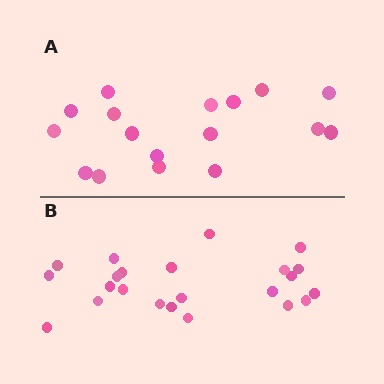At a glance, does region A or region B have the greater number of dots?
Region B (the bottom region) has more dots.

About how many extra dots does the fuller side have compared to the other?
Region B has about 6 more dots than region A.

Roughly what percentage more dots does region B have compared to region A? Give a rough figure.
About 35% more.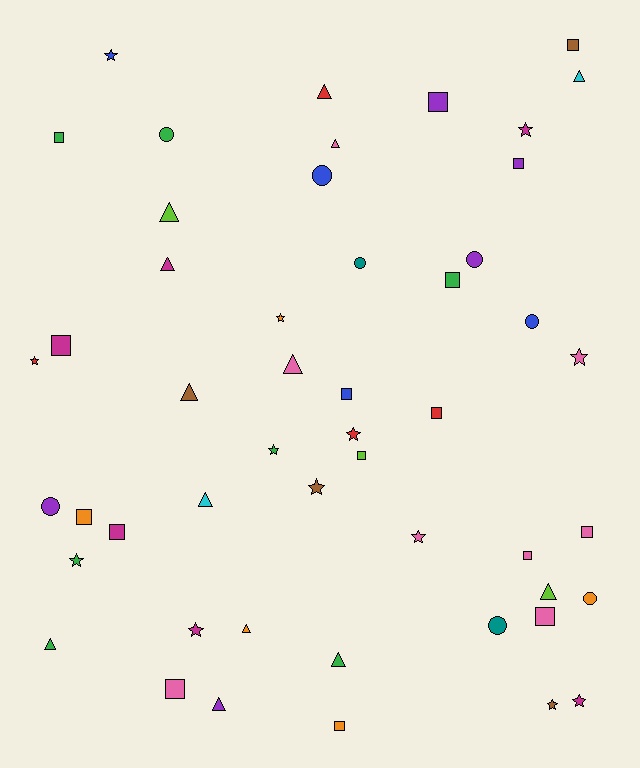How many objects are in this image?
There are 50 objects.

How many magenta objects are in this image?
There are 6 magenta objects.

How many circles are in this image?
There are 8 circles.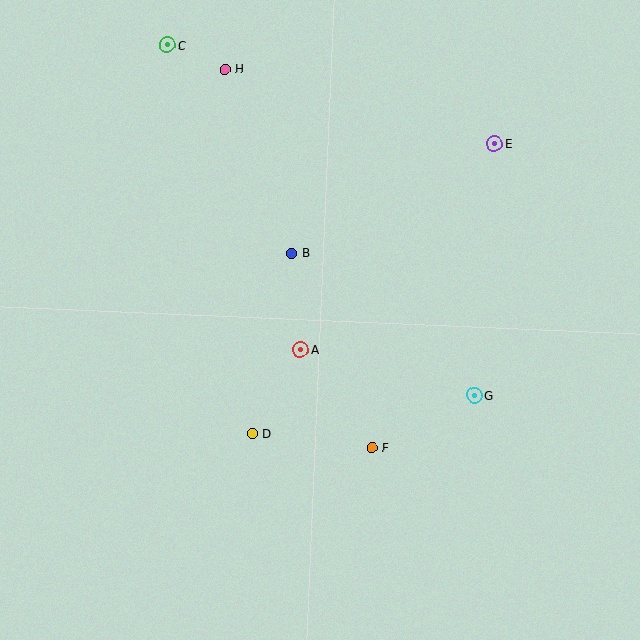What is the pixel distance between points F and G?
The distance between F and G is 115 pixels.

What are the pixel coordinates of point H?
Point H is at (225, 69).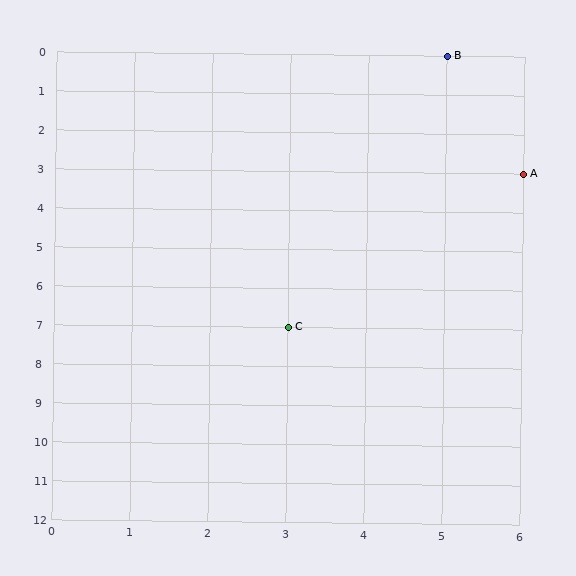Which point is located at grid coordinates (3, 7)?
Point C is at (3, 7).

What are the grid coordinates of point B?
Point B is at grid coordinates (5, 0).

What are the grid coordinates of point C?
Point C is at grid coordinates (3, 7).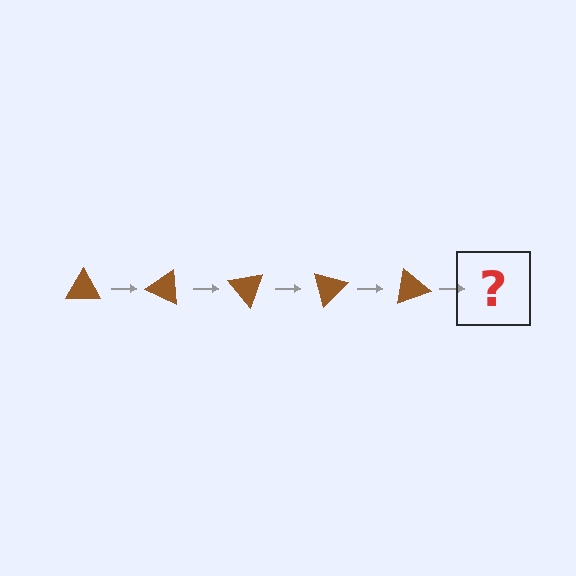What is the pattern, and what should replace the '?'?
The pattern is that the triangle rotates 25 degrees each step. The '?' should be a brown triangle rotated 125 degrees.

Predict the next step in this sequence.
The next step is a brown triangle rotated 125 degrees.